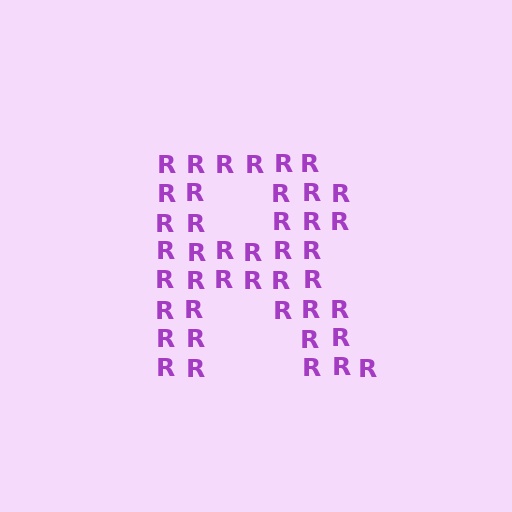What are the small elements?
The small elements are letter R's.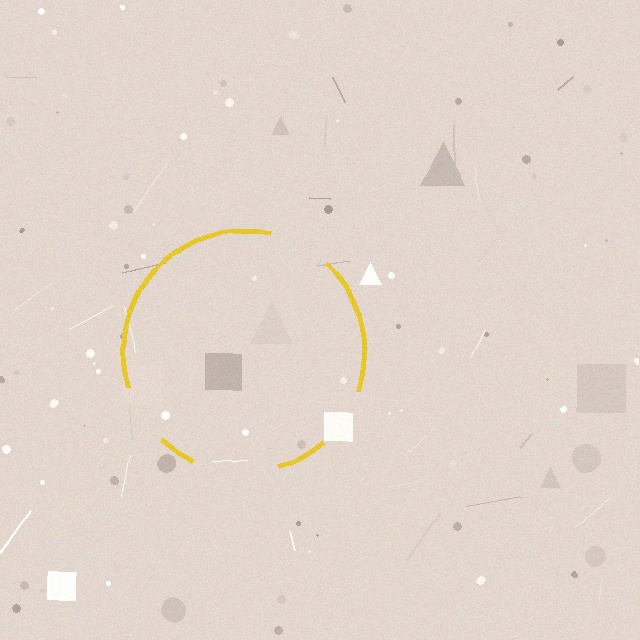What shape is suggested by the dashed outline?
The dashed outline suggests a circle.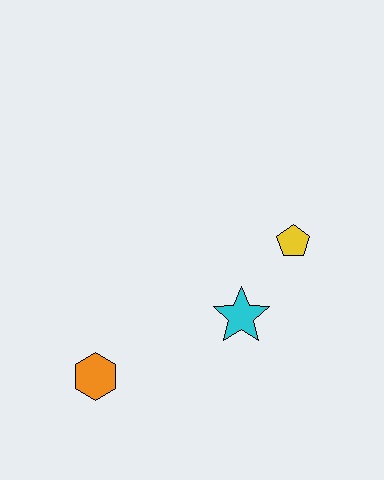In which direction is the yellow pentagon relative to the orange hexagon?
The yellow pentagon is to the right of the orange hexagon.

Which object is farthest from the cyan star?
The orange hexagon is farthest from the cyan star.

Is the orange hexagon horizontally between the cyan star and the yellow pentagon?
No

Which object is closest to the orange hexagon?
The cyan star is closest to the orange hexagon.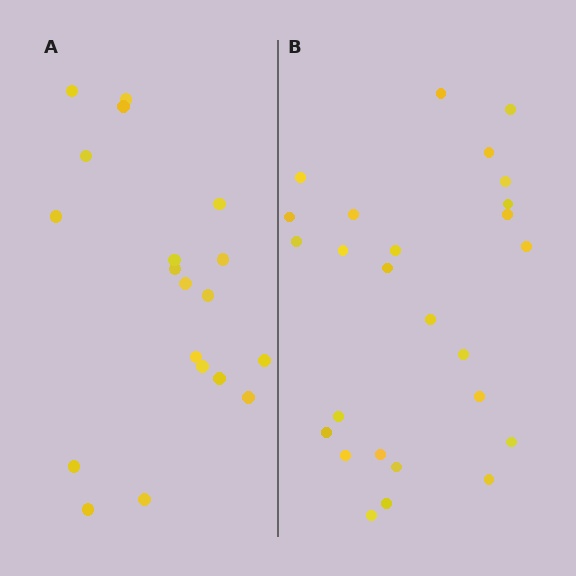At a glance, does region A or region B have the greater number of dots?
Region B (the right region) has more dots.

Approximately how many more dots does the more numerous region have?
Region B has roughly 8 or so more dots than region A.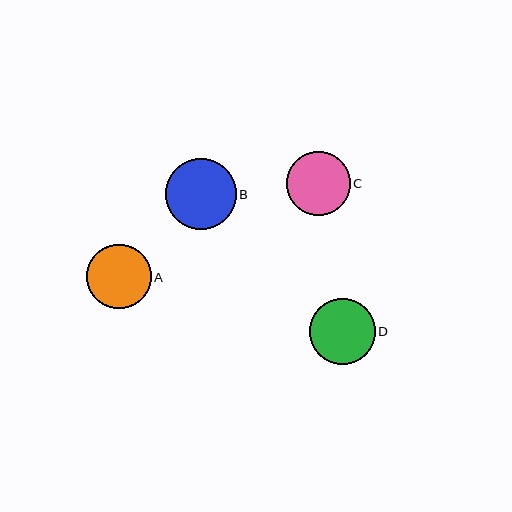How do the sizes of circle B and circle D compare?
Circle B and circle D are approximately the same size.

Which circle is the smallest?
Circle C is the smallest with a size of approximately 64 pixels.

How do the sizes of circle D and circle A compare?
Circle D and circle A are approximately the same size.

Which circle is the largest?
Circle B is the largest with a size of approximately 71 pixels.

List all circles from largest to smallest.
From largest to smallest: B, D, A, C.